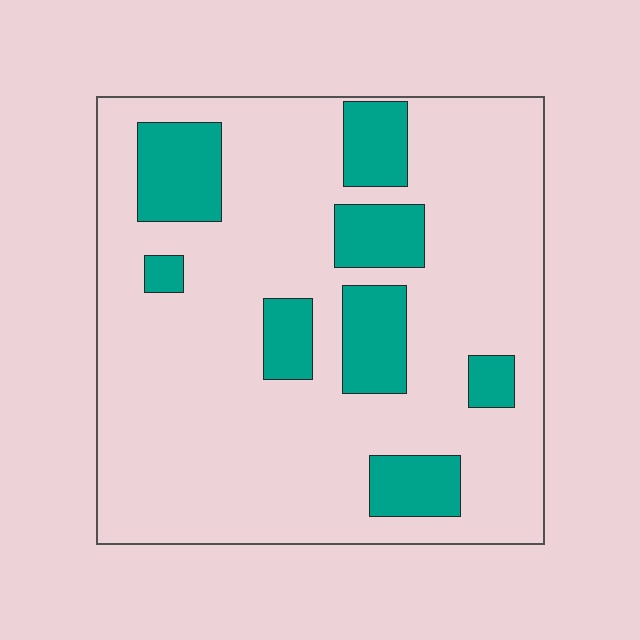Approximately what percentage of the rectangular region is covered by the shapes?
Approximately 20%.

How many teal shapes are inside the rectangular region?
8.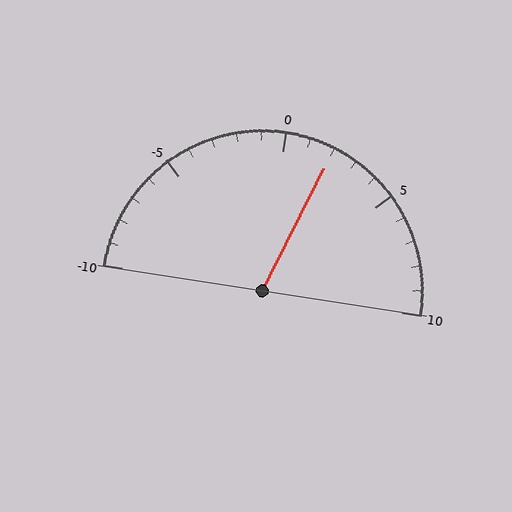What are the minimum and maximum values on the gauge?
The gauge ranges from -10 to 10.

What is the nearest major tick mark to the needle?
The nearest major tick mark is 0.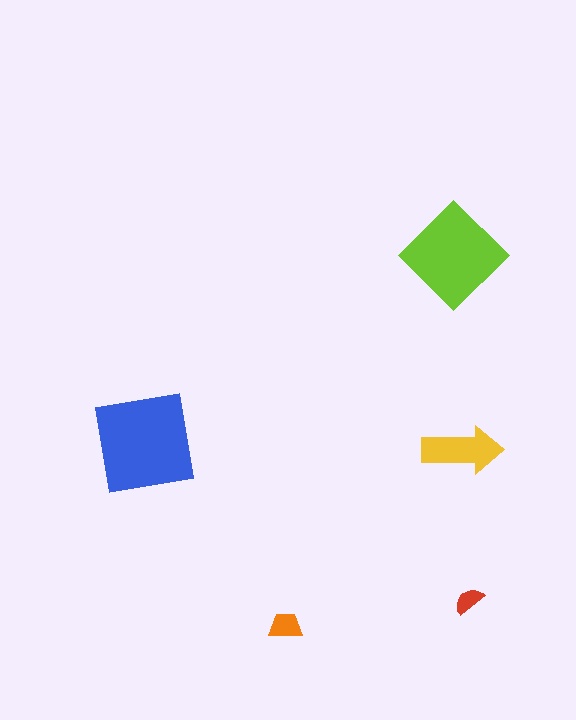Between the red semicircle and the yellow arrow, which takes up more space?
The yellow arrow.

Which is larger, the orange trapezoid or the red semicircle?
The orange trapezoid.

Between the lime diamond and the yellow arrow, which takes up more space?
The lime diamond.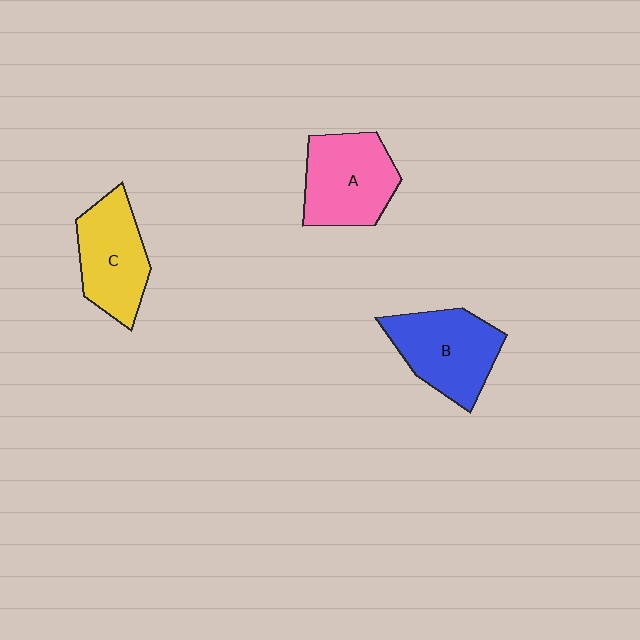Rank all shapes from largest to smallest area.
From largest to smallest: A (pink), B (blue), C (yellow).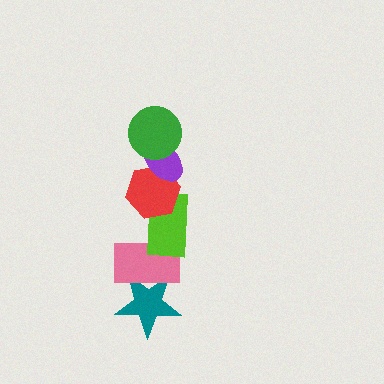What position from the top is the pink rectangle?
The pink rectangle is 5th from the top.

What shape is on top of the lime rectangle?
The red hexagon is on top of the lime rectangle.